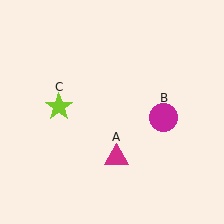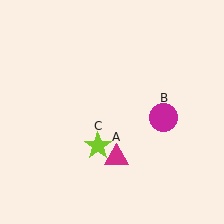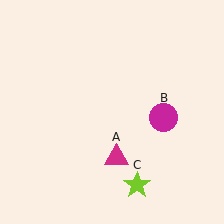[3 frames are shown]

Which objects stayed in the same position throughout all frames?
Magenta triangle (object A) and magenta circle (object B) remained stationary.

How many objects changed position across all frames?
1 object changed position: lime star (object C).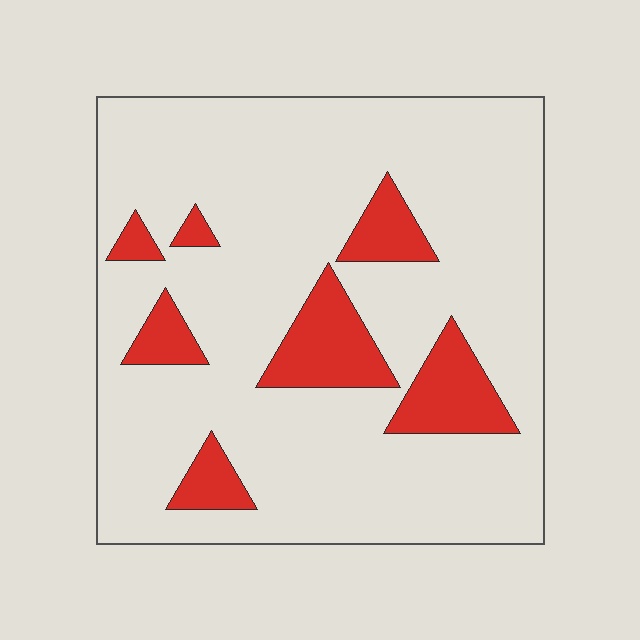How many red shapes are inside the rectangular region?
7.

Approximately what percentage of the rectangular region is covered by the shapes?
Approximately 15%.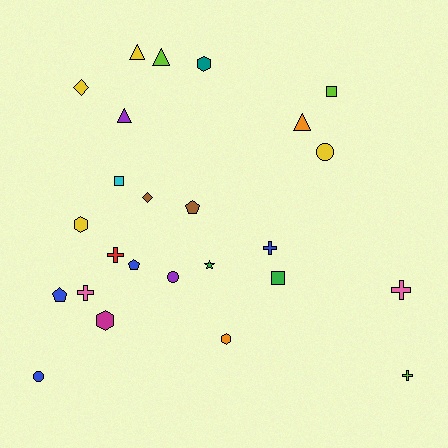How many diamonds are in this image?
There are 2 diamonds.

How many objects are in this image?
There are 25 objects.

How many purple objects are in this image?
There are 2 purple objects.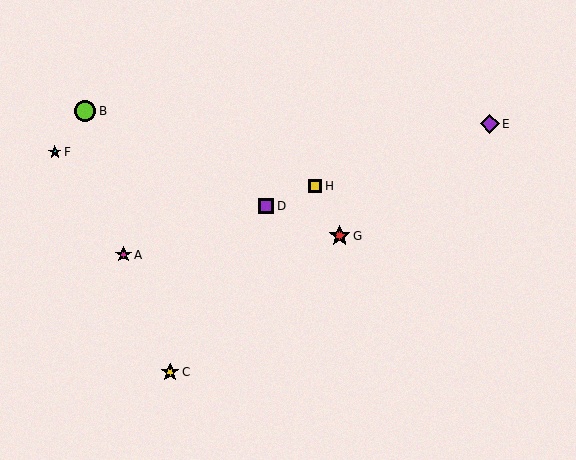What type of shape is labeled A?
Shape A is a magenta star.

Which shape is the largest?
The lime circle (labeled B) is the largest.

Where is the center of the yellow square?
The center of the yellow square is at (315, 186).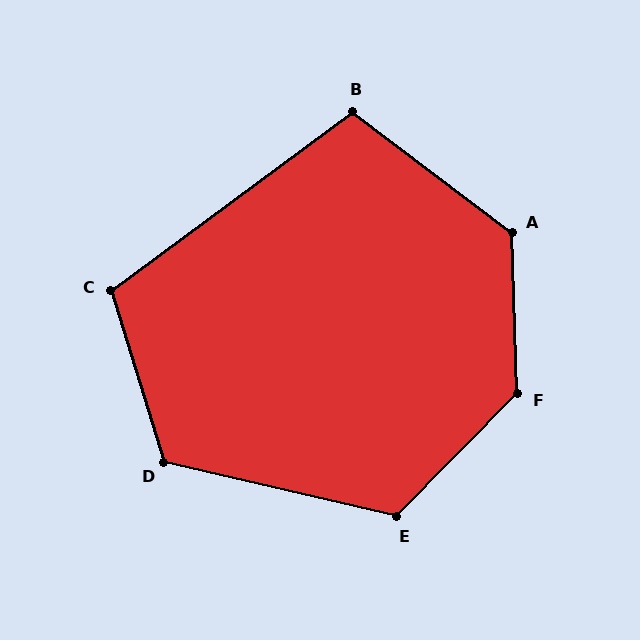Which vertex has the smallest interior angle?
B, at approximately 106 degrees.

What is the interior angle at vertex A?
Approximately 129 degrees (obtuse).